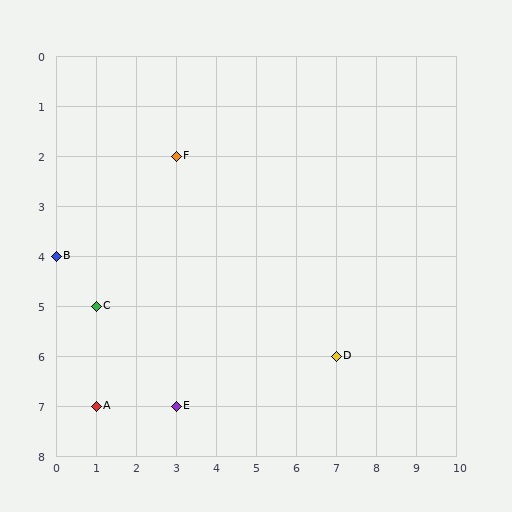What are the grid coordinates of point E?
Point E is at grid coordinates (3, 7).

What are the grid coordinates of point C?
Point C is at grid coordinates (1, 5).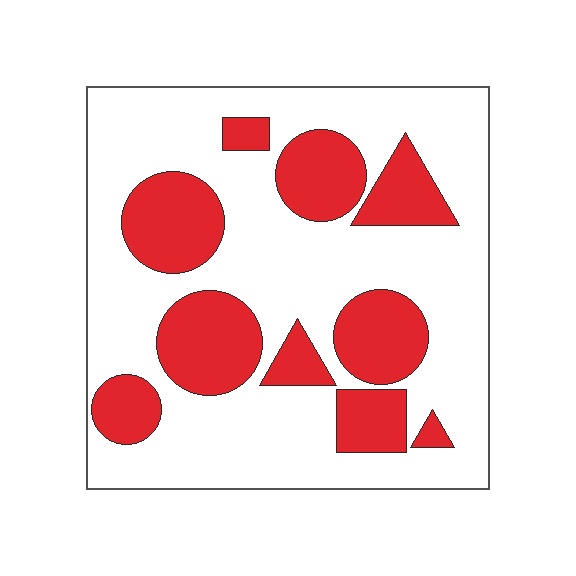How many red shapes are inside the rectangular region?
10.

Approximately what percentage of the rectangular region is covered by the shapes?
Approximately 30%.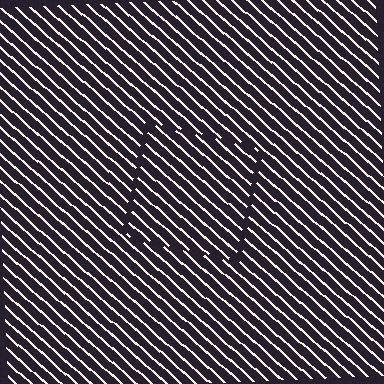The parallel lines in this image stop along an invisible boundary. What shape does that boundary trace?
An illusory square. The interior of the shape contains the same grating, shifted by half a period — the contour is defined by the phase discontinuity where line-ends from the inner and outer gratings abut.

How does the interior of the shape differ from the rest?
The interior of the shape contains the same grating, shifted by half a period — the contour is defined by the phase discontinuity where line-ends from the inner and outer gratings abut.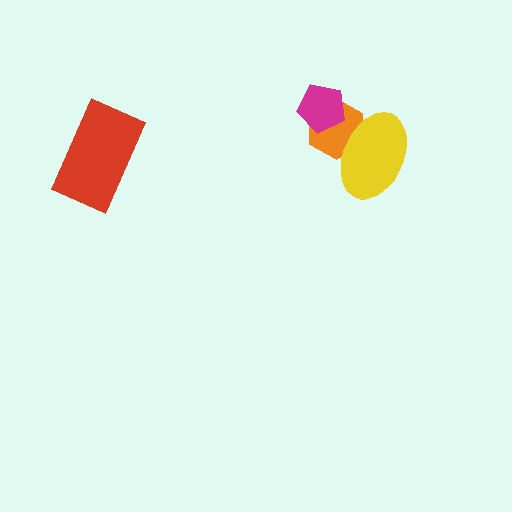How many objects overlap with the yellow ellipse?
1 object overlaps with the yellow ellipse.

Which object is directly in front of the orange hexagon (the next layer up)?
The magenta pentagon is directly in front of the orange hexagon.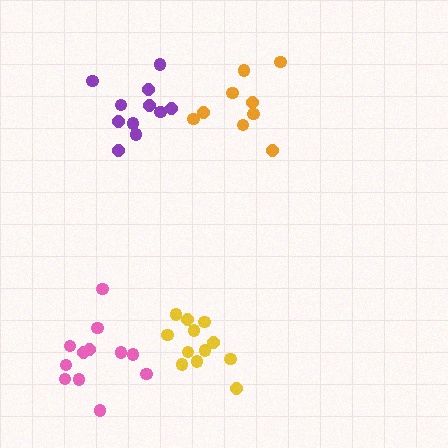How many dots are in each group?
Group 1: 9 dots, Group 2: 11 dots, Group 3: 12 dots, Group 4: 12 dots (44 total).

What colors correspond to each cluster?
The clusters are colored: orange, purple, pink, yellow.